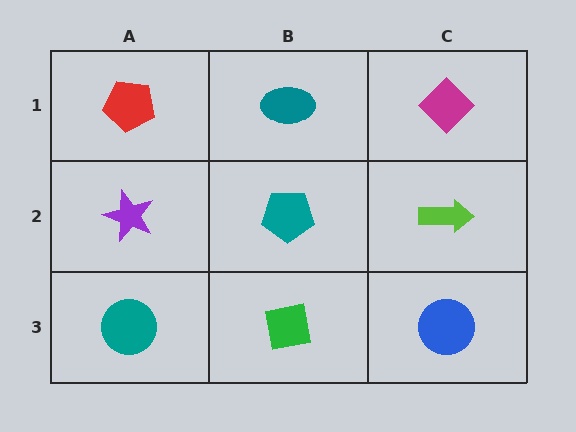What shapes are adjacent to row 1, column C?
A lime arrow (row 2, column C), a teal ellipse (row 1, column B).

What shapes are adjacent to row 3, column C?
A lime arrow (row 2, column C), a green square (row 3, column B).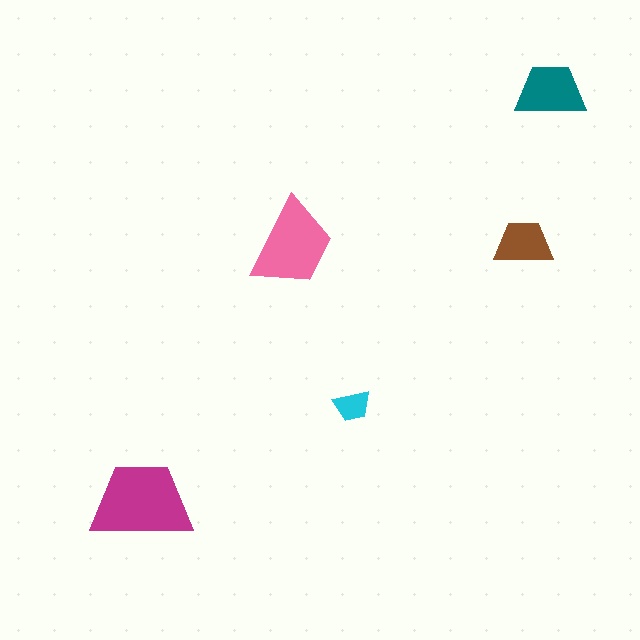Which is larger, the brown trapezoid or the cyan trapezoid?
The brown one.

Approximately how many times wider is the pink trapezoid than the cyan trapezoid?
About 2.5 times wider.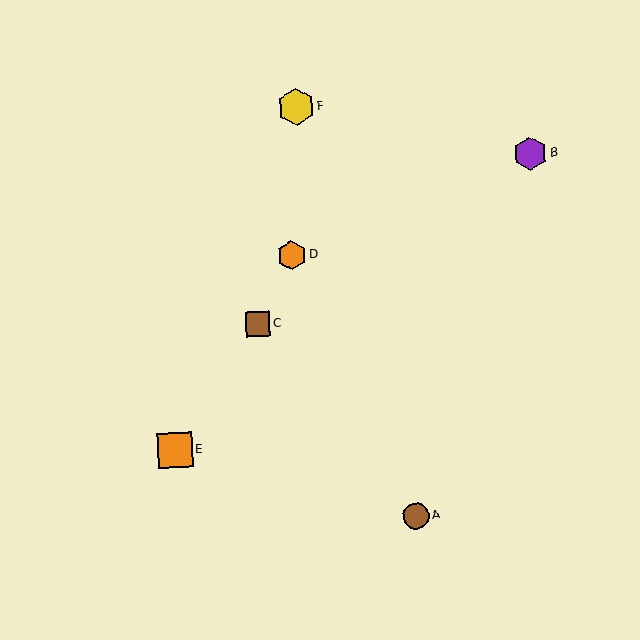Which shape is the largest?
The yellow hexagon (labeled F) is the largest.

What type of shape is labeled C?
Shape C is a brown square.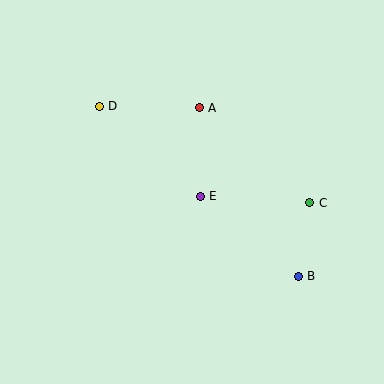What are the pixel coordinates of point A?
Point A is at (199, 108).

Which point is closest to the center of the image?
Point E at (200, 196) is closest to the center.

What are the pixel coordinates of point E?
Point E is at (200, 196).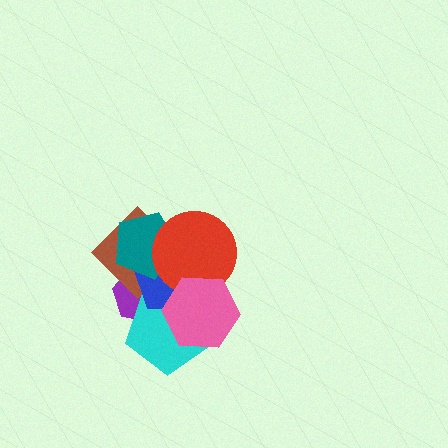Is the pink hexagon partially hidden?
No, no other shape covers it.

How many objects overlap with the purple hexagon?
5 objects overlap with the purple hexagon.